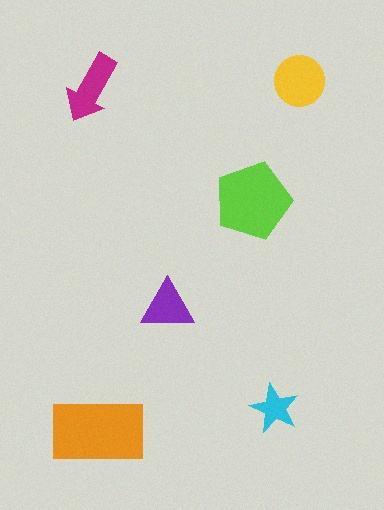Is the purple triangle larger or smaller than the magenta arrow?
Smaller.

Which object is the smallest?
The cyan star.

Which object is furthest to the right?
The yellow circle is rightmost.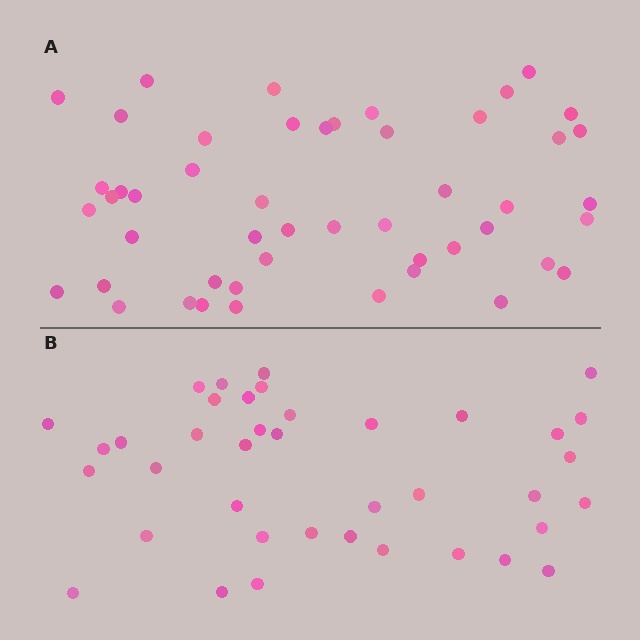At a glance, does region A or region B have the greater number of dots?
Region A (the top region) has more dots.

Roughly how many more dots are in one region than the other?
Region A has roughly 10 or so more dots than region B.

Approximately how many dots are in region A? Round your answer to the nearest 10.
About 50 dots. (The exact count is 49, which rounds to 50.)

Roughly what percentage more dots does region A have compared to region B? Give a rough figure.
About 25% more.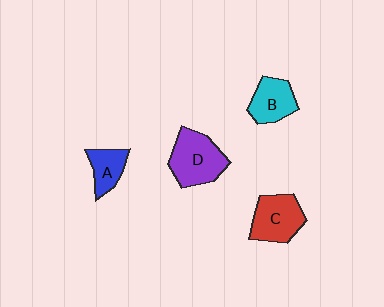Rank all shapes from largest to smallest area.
From largest to smallest: D (purple), C (red), B (cyan), A (blue).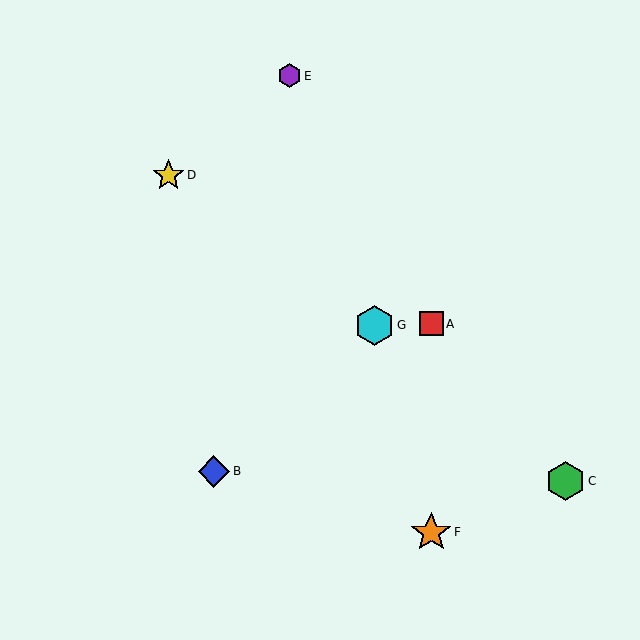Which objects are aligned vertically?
Objects A, F are aligned vertically.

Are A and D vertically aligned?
No, A is at x≈431 and D is at x≈169.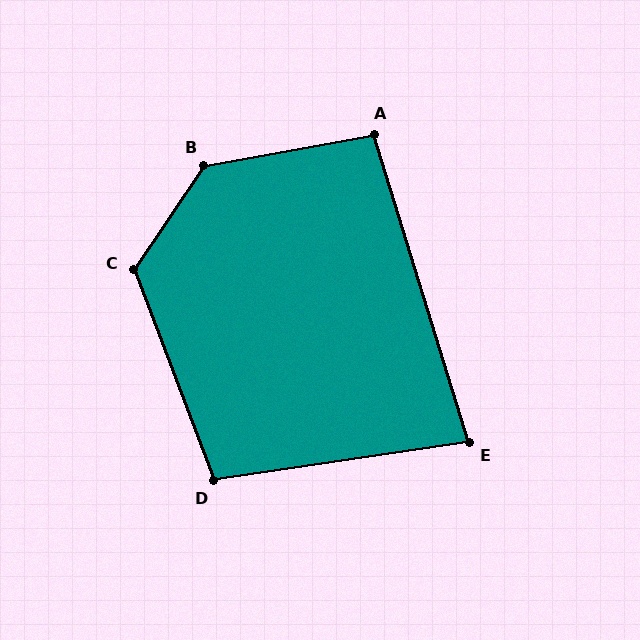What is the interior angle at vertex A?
Approximately 97 degrees (obtuse).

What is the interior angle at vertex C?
Approximately 125 degrees (obtuse).